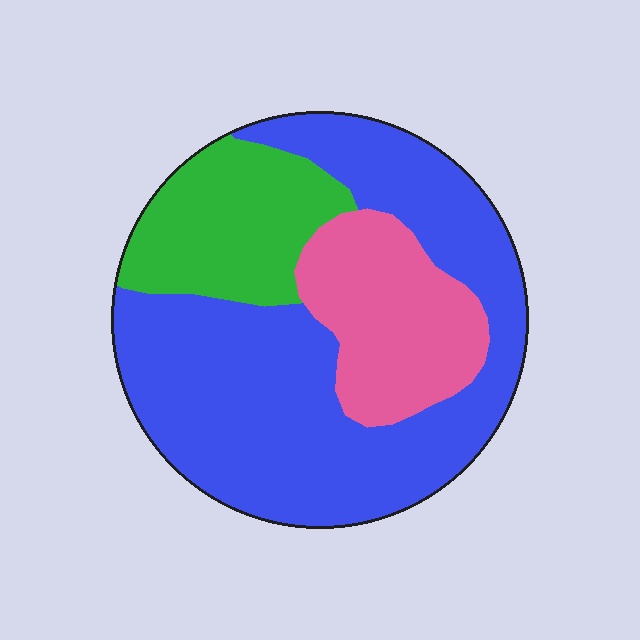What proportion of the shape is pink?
Pink covers around 20% of the shape.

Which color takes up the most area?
Blue, at roughly 60%.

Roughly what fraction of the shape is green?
Green takes up about one fifth (1/5) of the shape.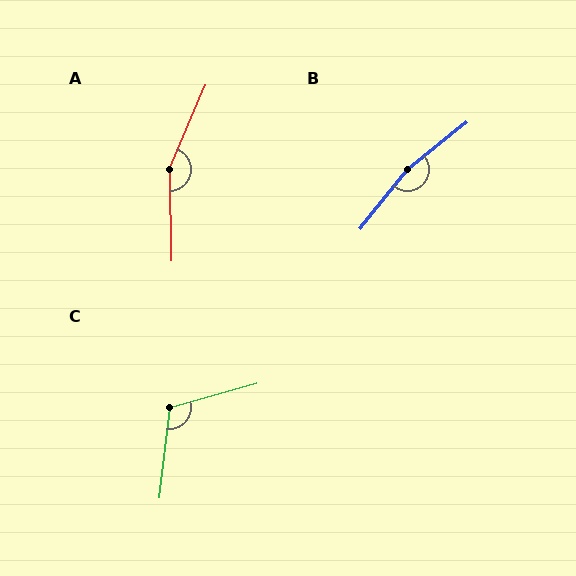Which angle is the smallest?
C, at approximately 112 degrees.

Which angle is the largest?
B, at approximately 168 degrees.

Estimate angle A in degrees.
Approximately 156 degrees.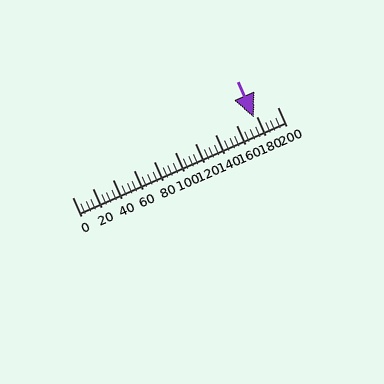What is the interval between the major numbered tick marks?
The major tick marks are spaced 20 units apart.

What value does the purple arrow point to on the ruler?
The purple arrow points to approximately 178.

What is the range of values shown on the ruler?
The ruler shows values from 0 to 200.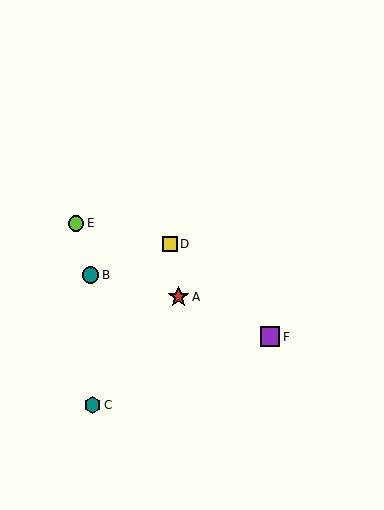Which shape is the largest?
The red star (labeled A) is the largest.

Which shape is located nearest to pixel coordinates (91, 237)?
The lime circle (labeled E) at (76, 223) is nearest to that location.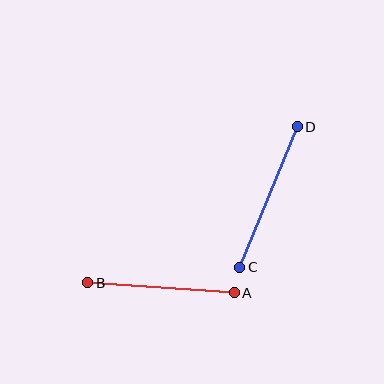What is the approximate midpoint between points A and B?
The midpoint is at approximately (161, 288) pixels.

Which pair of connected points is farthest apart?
Points C and D are farthest apart.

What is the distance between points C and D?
The distance is approximately 152 pixels.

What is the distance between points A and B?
The distance is approximately 147 pixels.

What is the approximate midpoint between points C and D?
The midpoint is at approximately (268, 197) pixels.